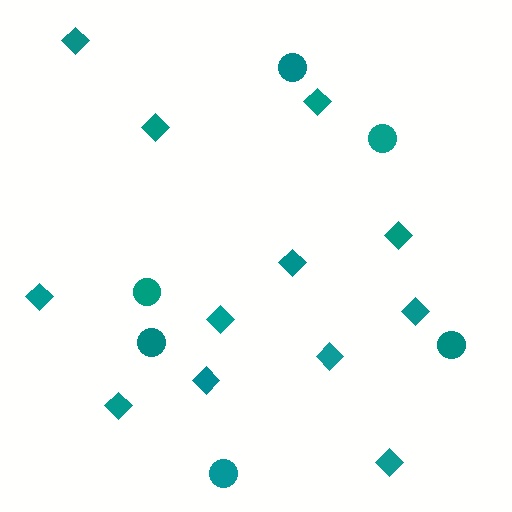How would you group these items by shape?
There are 2 groups: one group of circles (6) and one group of diamonds (12).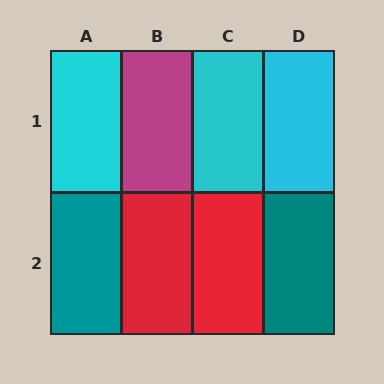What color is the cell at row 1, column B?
Magenta.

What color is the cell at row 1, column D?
Cyan.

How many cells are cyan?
3 cells are cyan.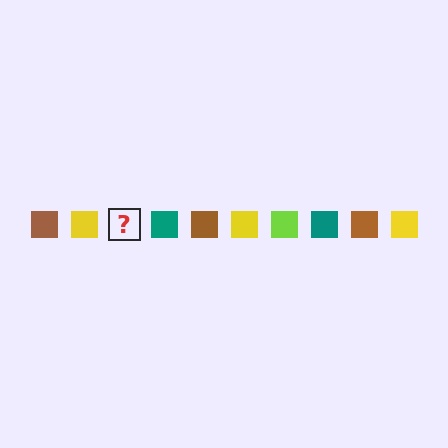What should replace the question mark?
The question mark should be replaced with a lime square.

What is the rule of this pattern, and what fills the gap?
The rule is that the pattern cycles through brown, yellow, lime, teal squares. The gap should be filled with a lime square.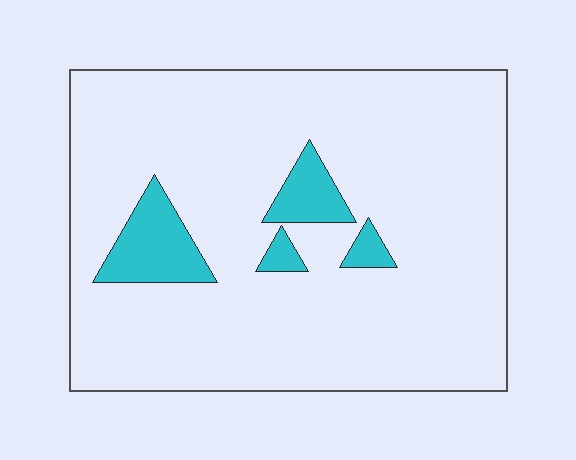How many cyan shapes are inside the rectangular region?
4.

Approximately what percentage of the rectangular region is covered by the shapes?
Approximately 10%.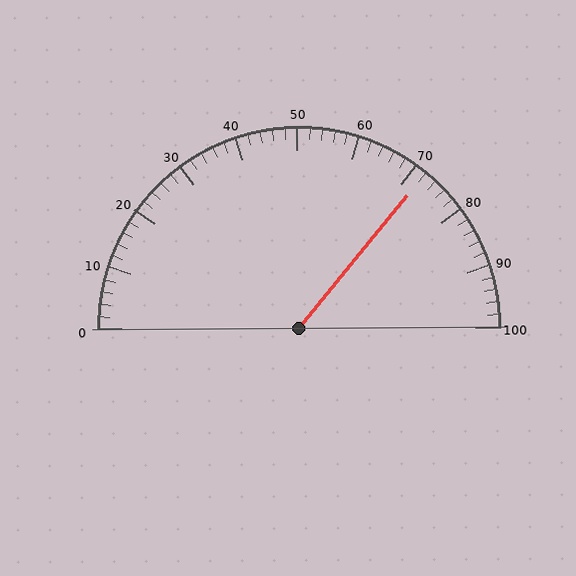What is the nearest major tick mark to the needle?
The nearest major tick mark is 70.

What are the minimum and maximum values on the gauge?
The gauge ranges from 0 to 100.